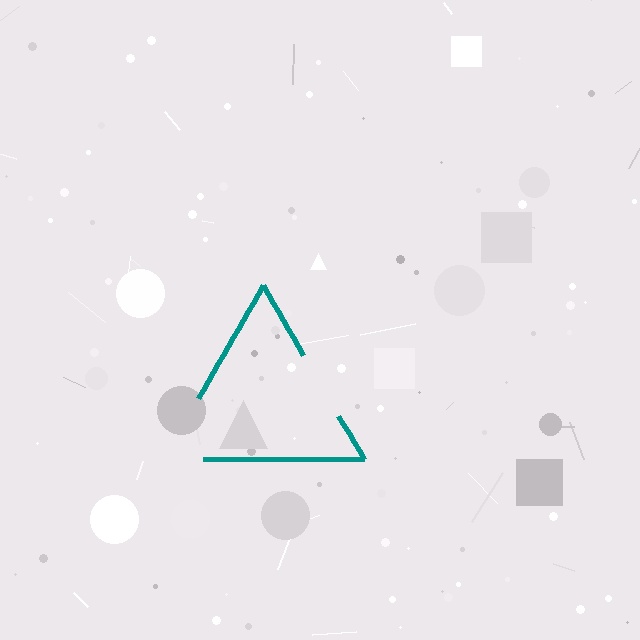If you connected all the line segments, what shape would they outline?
They would outline a triangle.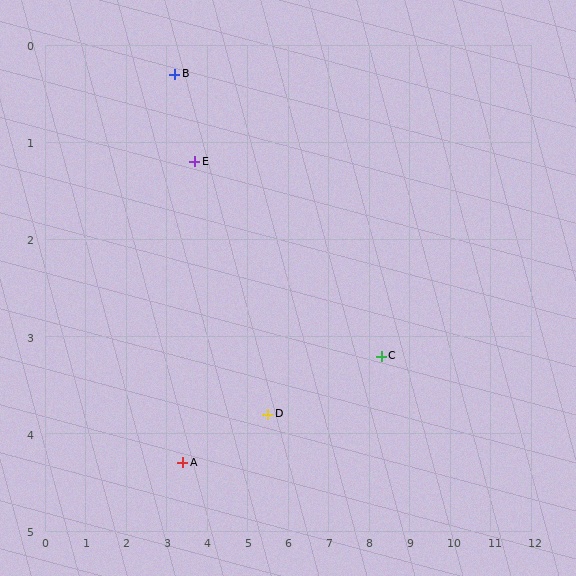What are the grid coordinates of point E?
Point E is at approximately (3.7, 1.2).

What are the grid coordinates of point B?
Point B is at approximately (3.2, 0.3).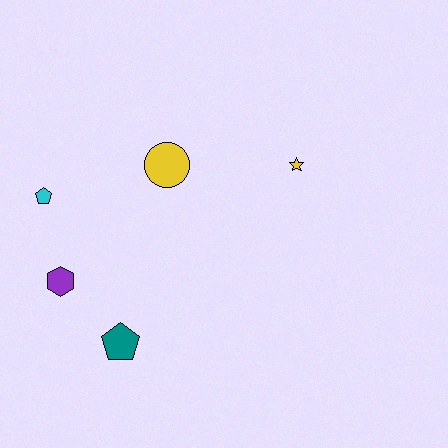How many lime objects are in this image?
There are no lime objects.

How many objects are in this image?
There are 5 objects.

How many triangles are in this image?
There are no triangles.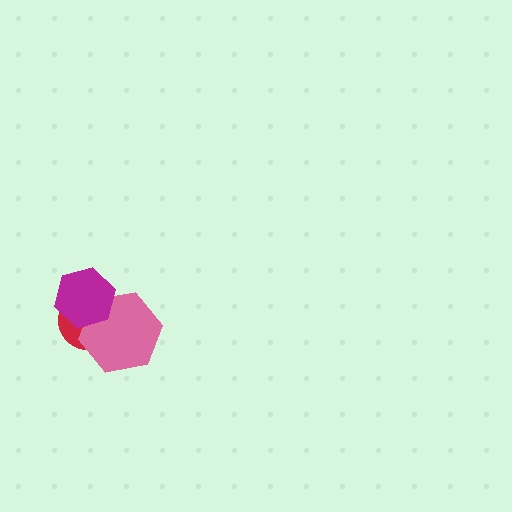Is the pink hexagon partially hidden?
Yes, it is partially covered by another shape.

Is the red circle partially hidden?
Yes, it is partially covered by another shape.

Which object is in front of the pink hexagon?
The magenta hexagon is in front of the pink hexagon.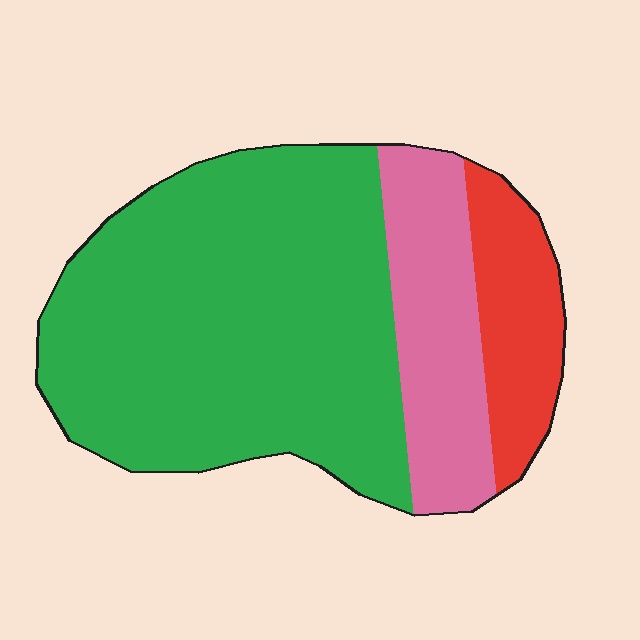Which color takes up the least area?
Red, at roughly 15%.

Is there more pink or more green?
Green.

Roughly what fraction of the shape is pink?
Pink takes up between a sixth and a third of the shape.